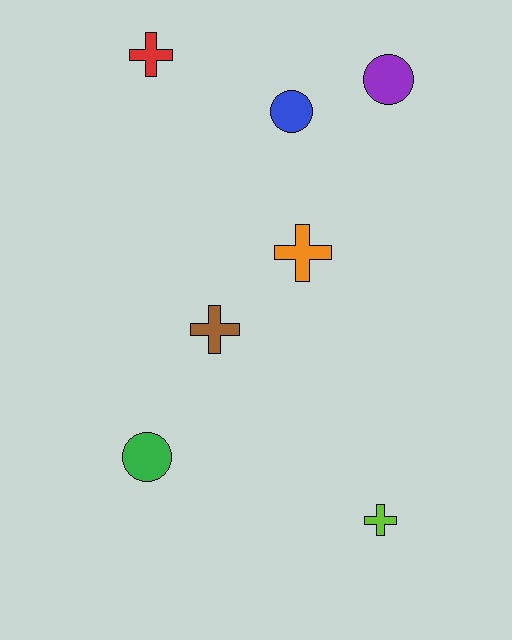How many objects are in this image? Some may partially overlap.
There are 7 objects.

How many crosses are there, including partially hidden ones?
There are 4 crosses.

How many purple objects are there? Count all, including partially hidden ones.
There is 1 purple object.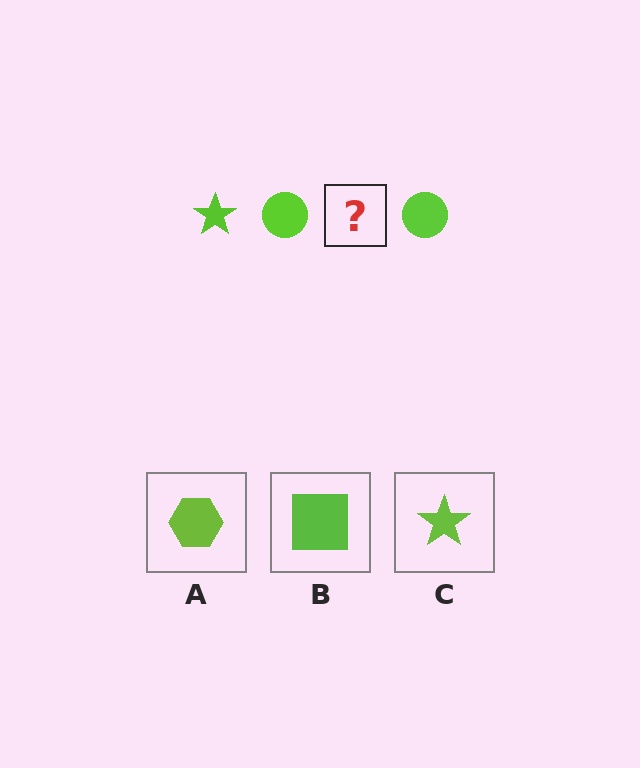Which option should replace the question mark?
Option C.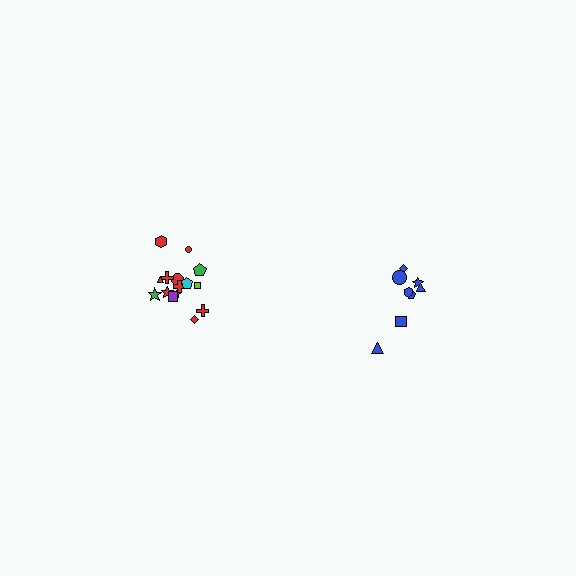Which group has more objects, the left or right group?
The left group.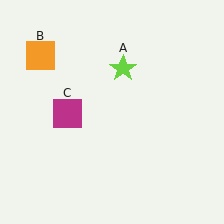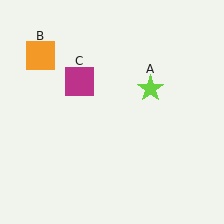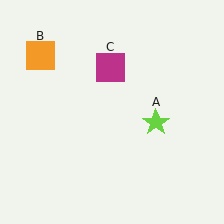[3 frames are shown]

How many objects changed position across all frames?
2 objects changed position: lime star (object A), magenta square (object C).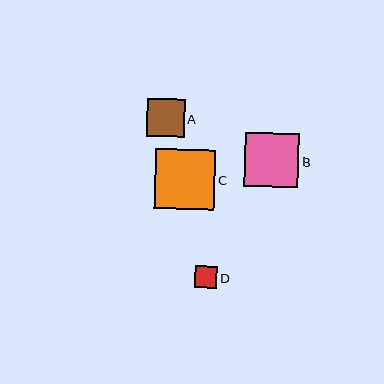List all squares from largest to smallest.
From largest to smallest: C, B, A, D.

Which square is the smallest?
Square D is the smallest with a size of approximately 23 pixels.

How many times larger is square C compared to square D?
Square C is approximately 2.7 times the size of square D.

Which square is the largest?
Square C is the largest with a size of approximately 60 pixels.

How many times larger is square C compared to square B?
Square C is approximately 1.1 times the size of square B.